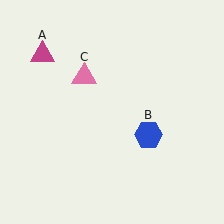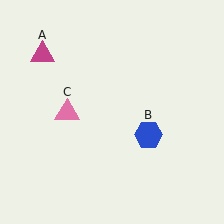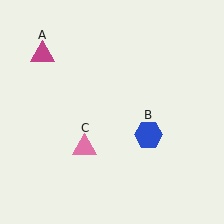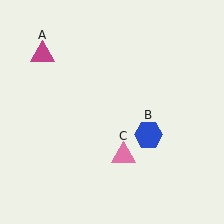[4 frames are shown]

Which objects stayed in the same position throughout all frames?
Magenta triangle (object A) and blue hexagon (object B) remained stationary.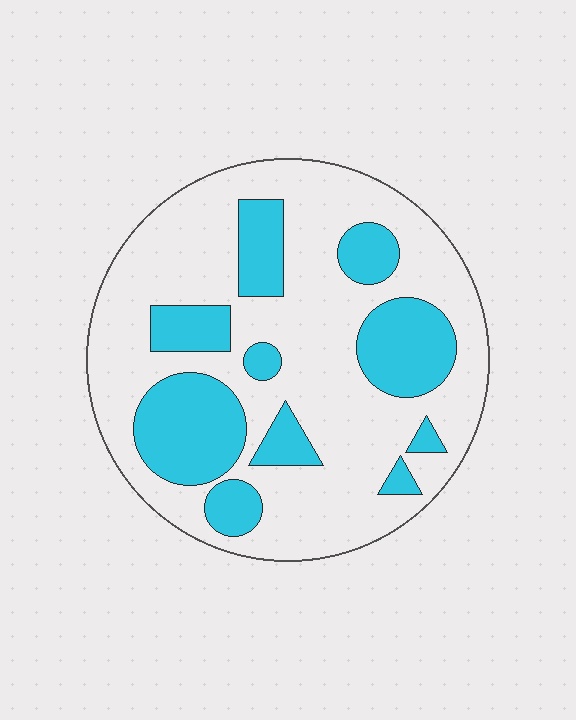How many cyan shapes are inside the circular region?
10.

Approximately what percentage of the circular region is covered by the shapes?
Approximately 30%.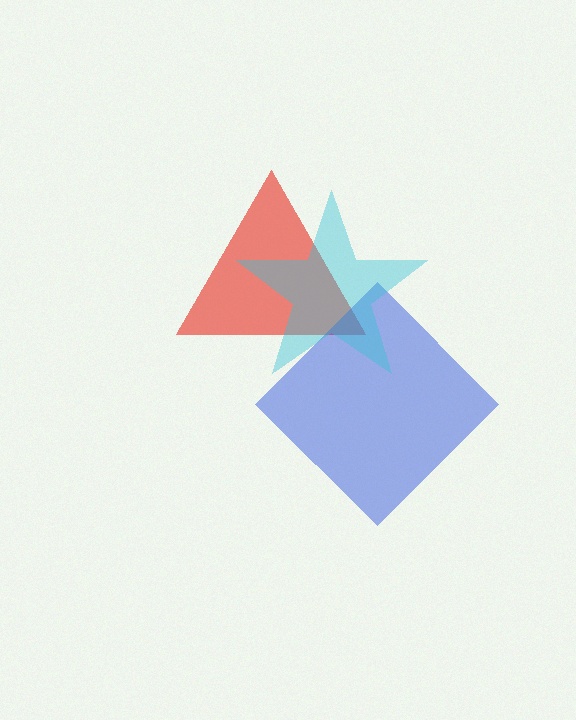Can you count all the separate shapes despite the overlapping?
Yes, there are 3 separate shapes.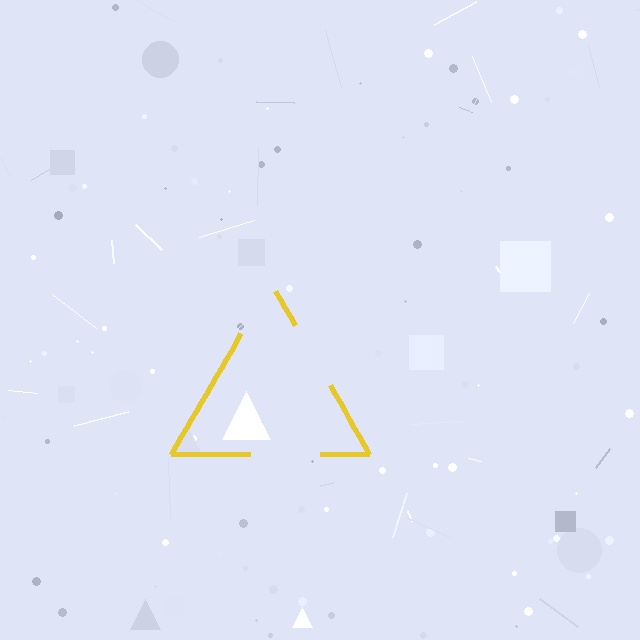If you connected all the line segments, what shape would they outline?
They would outline a triangle.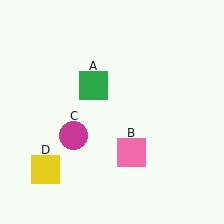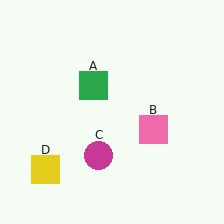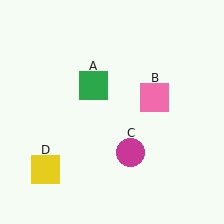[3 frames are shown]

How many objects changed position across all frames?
2 objects changed position: pink square (object B), magenta circle (object C).